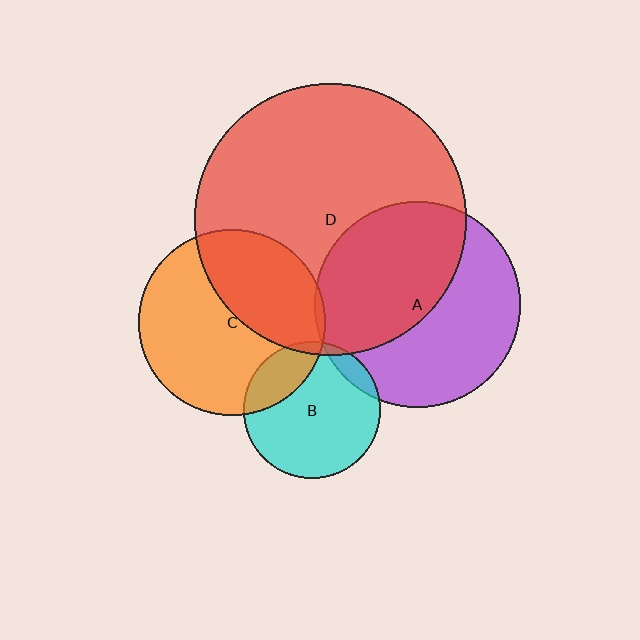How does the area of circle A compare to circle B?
Approximately 2.3 times.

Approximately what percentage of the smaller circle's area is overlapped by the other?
Approximately 40%.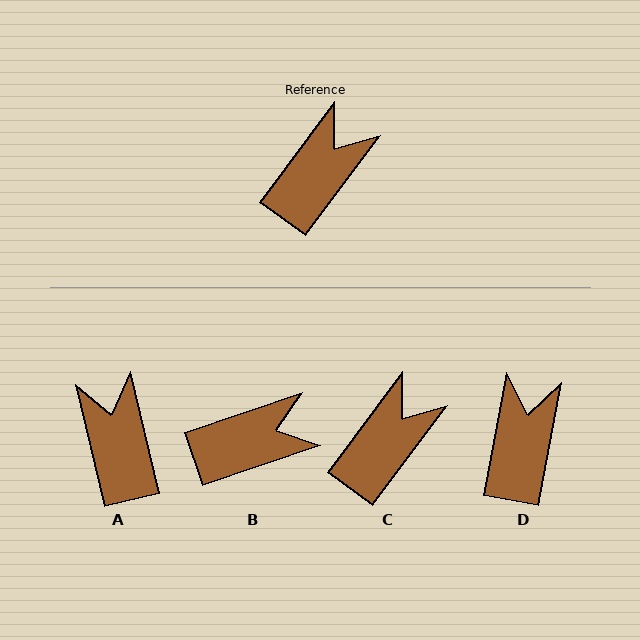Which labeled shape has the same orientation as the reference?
C.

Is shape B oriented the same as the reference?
No, it is off by about 35 degrees.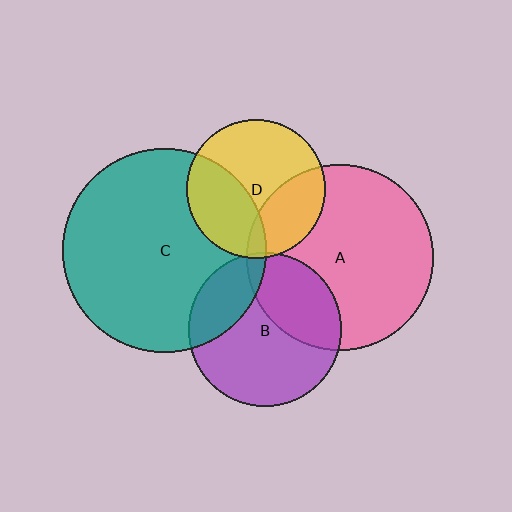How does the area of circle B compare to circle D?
Approximately 1.2 times.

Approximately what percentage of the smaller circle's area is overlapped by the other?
Approximately 35%.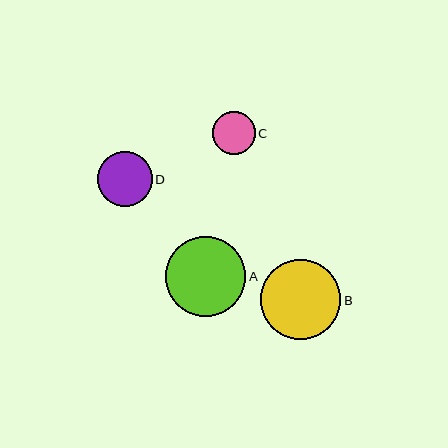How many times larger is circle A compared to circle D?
Circle A is approximately 1.5 times the size of circle D.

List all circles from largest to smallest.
From largest to smallest: B, A, D, C.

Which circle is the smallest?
Circle C is the smallest with a size of approximately 43 pixels.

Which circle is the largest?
Circle B is the largest with a size of approximately 80 pixels.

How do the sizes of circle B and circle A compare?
Circle B and circle A are approximately the same size.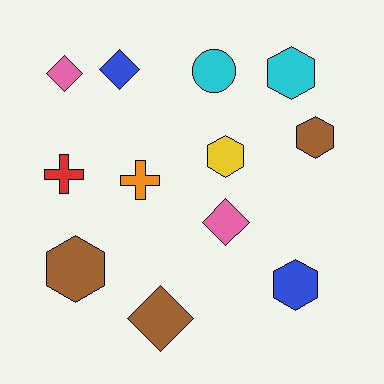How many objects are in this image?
There are 12 objects.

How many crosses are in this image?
There are 2 crosses.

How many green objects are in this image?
There are no green objects.